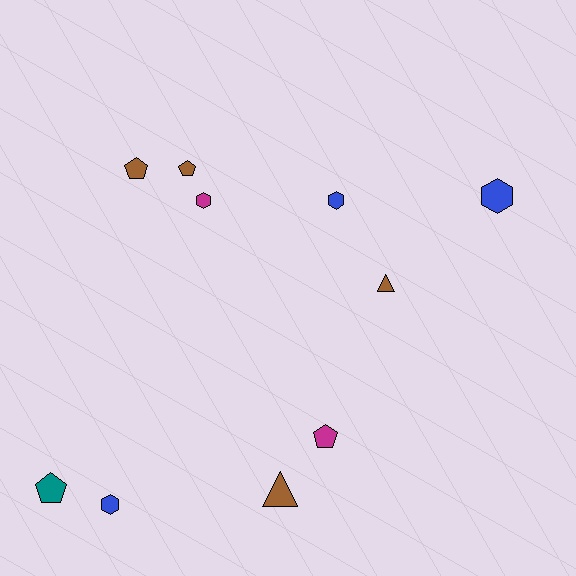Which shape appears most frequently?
Hexagon, with 4 objects.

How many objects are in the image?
There are 10 objects.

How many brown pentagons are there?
There are 2 brown pentagons.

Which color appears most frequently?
Brown, with 4 objects.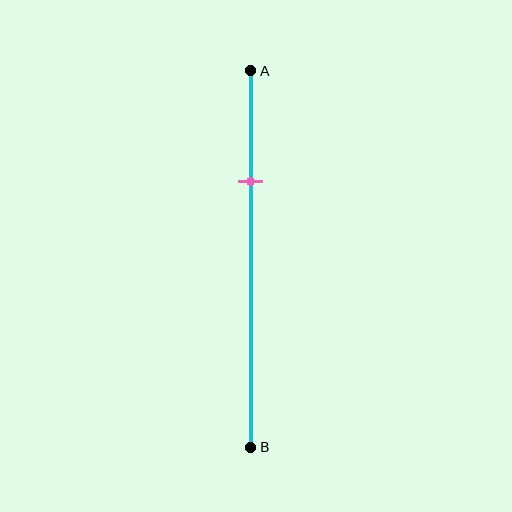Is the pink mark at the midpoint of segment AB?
No, the mark is at about 30% from A, not at the 50% midpoint.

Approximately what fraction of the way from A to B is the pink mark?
The pink mark is approximately 30% of the way from A to B.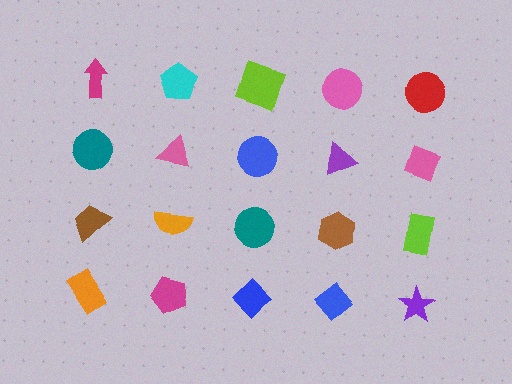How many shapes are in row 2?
5 shapes.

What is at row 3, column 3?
A teal circle.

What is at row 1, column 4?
A pink circle.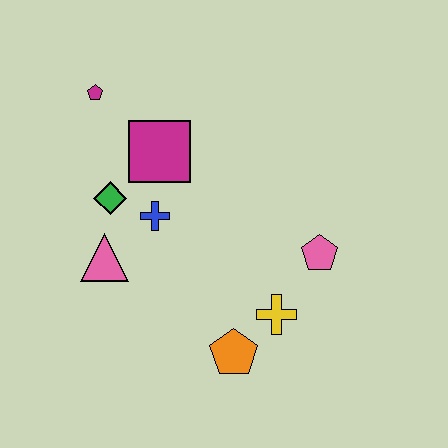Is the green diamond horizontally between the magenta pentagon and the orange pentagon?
Yes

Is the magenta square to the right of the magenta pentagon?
Yes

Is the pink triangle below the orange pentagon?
No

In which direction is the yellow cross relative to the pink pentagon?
The yellow cross is below the pink pentagon.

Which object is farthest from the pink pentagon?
The magenta pentagon is farthest from the pink pentagon.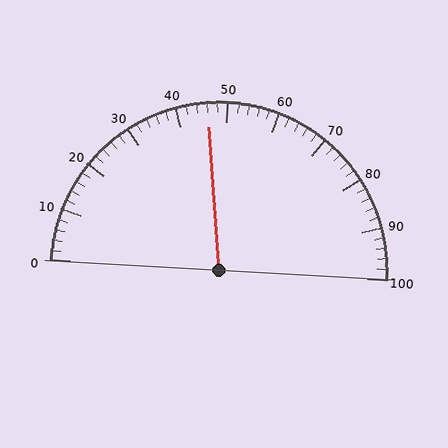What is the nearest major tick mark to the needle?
The nearest major tick mark is 50.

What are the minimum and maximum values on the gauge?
The gauge ranges from 0 to 100.